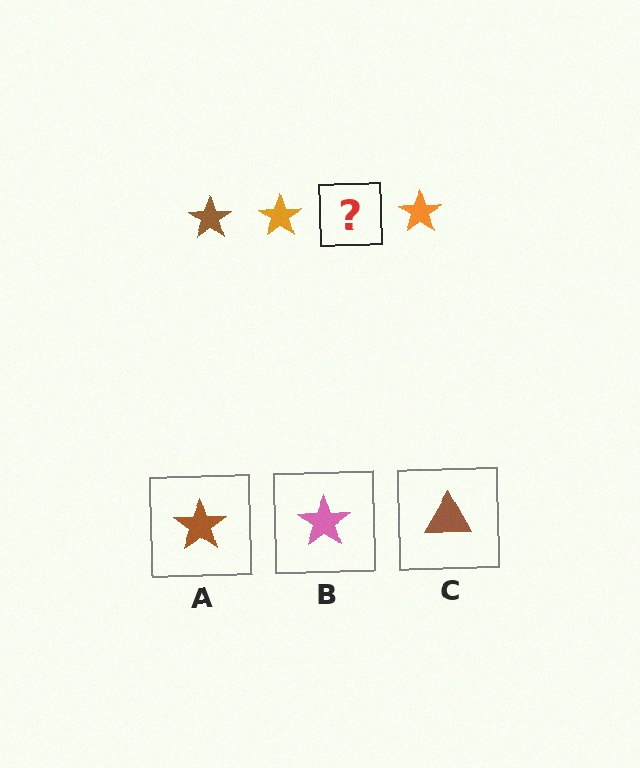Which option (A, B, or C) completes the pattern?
A.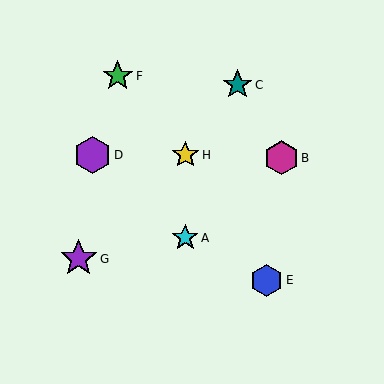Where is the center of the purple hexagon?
The center of the purple hexagon is at (92, 155).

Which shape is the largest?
The purple star (labeled G) is the largest.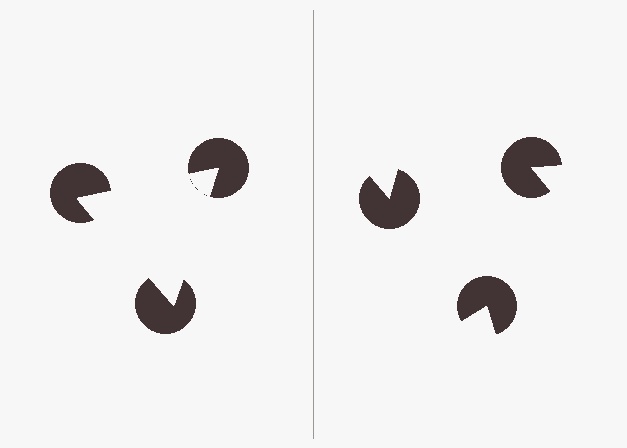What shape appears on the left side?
An illusory triangle.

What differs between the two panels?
The pac-man discs are positioned identically on both sides; only the wedge orientations differ. On the left they align to a triangle; on the right they are misaligned.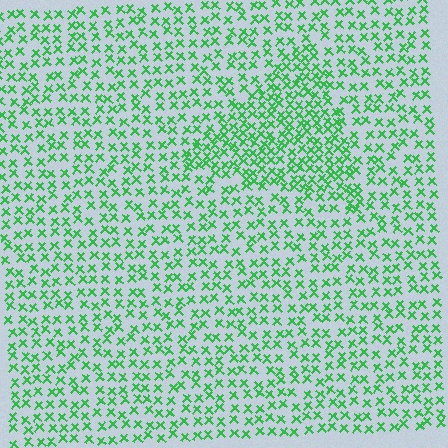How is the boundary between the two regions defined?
The boundary is defined by a change in element density (approximately 1.7x ratio). All elements are the same color, size, and shape.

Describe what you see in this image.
The image contains small green elements arranged at two different densities. A triangle-shaped region is visible where the elements are more densely packed than the surrounding area.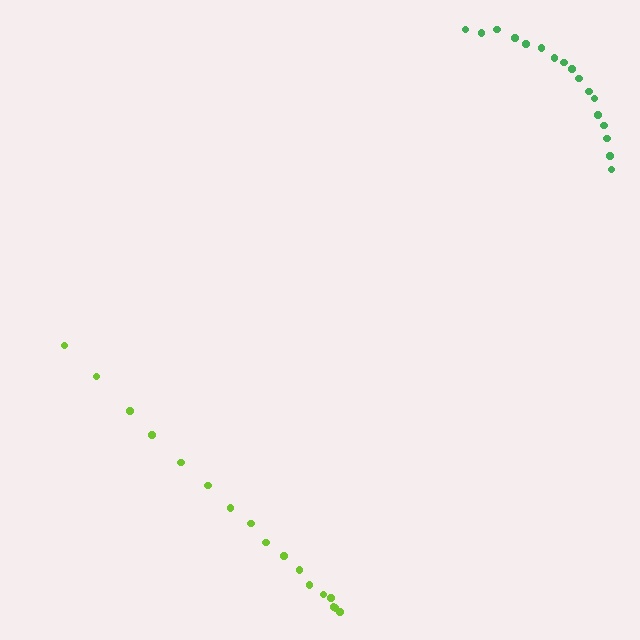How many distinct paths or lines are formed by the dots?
There are 2 distinct paths.